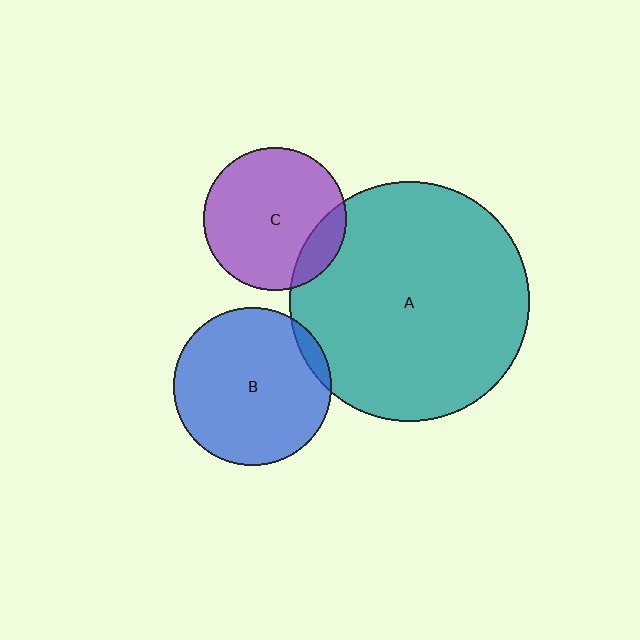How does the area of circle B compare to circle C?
Approximately 1.2 times.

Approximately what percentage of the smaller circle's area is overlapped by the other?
Approximately 5%.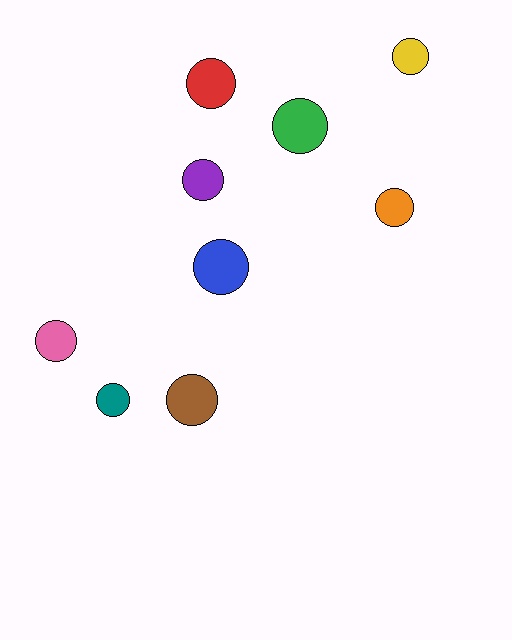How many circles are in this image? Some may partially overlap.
There are 9 circles.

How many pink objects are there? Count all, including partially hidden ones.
There is 1 pink object.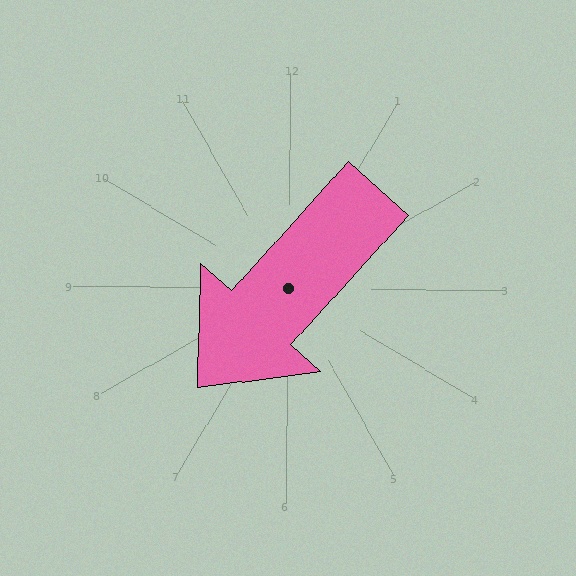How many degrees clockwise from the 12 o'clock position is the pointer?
Approximately 222 degrees.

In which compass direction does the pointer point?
Southwest.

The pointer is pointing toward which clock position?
Roughly 7 o'clock.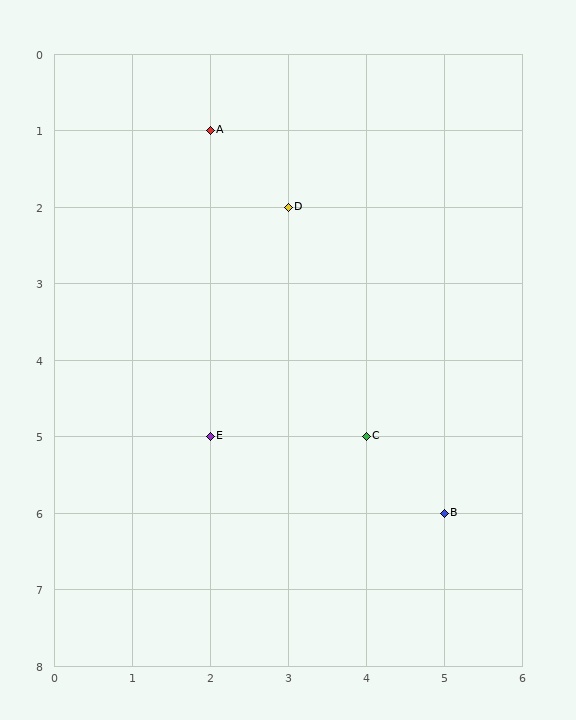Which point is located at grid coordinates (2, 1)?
Point A is at (2, 1).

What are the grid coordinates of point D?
Point D is at grid coordinates (3, 2).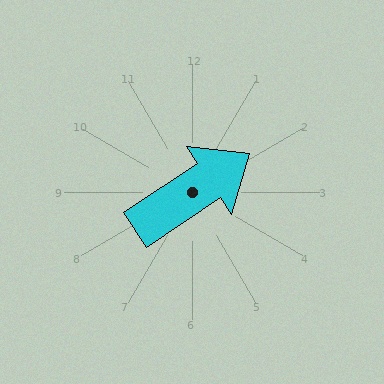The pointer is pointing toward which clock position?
Roughly 2 o'clock.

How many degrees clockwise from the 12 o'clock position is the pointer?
Approximately 56 degrees.